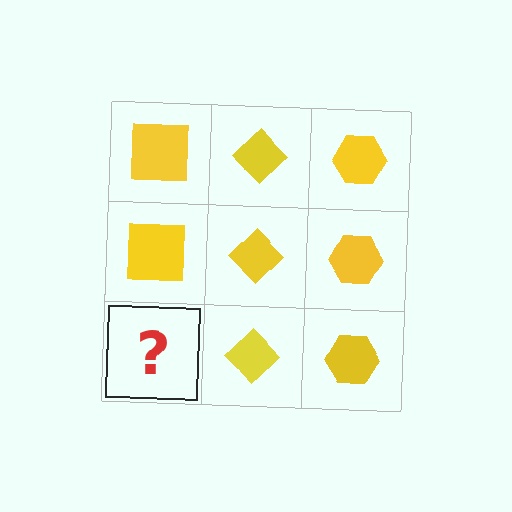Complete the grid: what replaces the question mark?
The question mark should be replaced with a yellow square.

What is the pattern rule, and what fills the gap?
The rule is that each column has a consistent shape. The gap should be filled with a yellow square.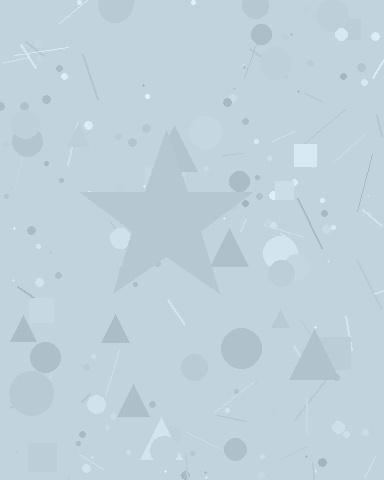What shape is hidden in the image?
A star is hidden in the image.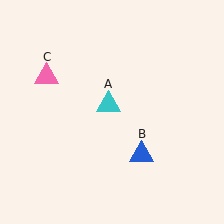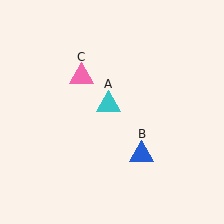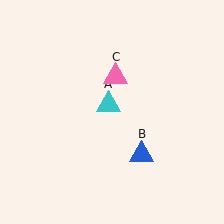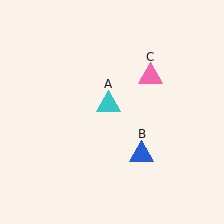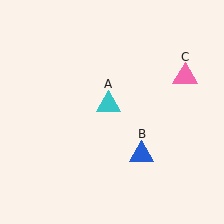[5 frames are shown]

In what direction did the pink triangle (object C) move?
The pink triangle (object C) moved right.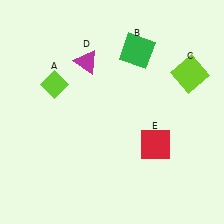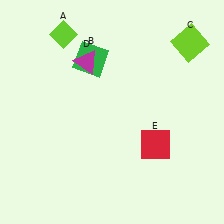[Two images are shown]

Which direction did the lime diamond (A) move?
The lime diamond (A) moved up.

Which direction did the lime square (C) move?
The lime square (C) moved up.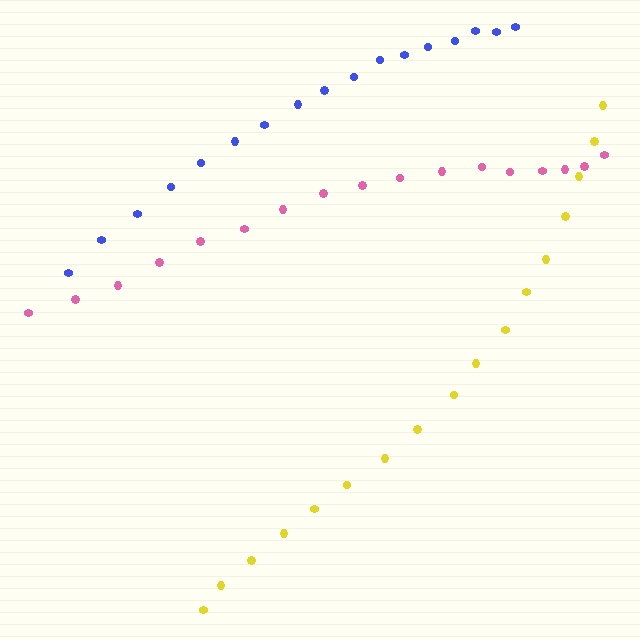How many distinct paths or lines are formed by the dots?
There are 3 distinct paths.